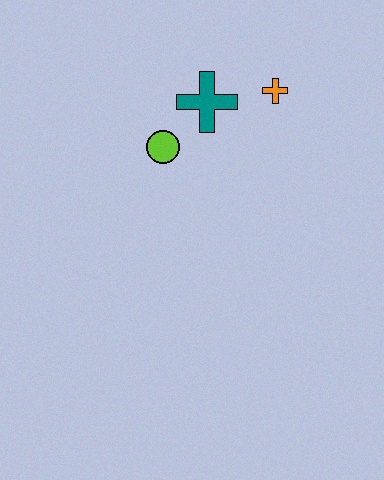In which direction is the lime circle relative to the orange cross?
The lime circle is to the left of the orange cross.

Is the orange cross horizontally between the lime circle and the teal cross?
No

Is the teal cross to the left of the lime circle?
No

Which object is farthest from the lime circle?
The orange cross is farthest from the lime circle.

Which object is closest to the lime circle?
The teal cross is closest to the lime circle.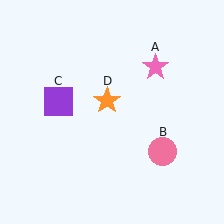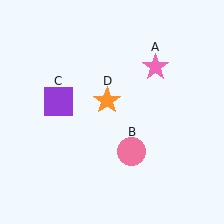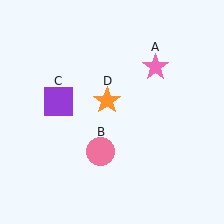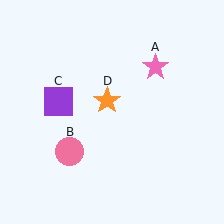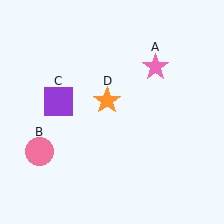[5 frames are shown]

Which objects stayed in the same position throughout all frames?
Pink star (object A) and purple square (object C) and orange star (object D) remained stationary.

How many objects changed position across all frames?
1 object changed position: pink circle (object B).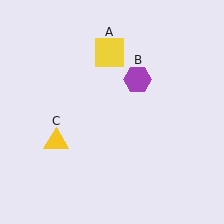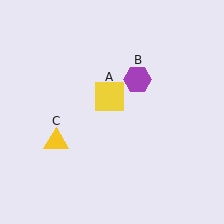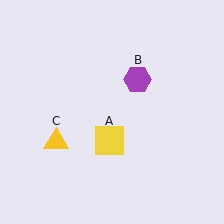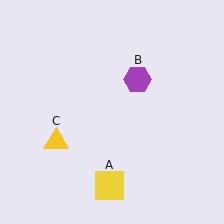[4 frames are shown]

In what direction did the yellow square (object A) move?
The yellow square (object A) moved down.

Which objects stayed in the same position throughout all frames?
Purple hexagon (object B) and yellow triangle (object C) remained stationary.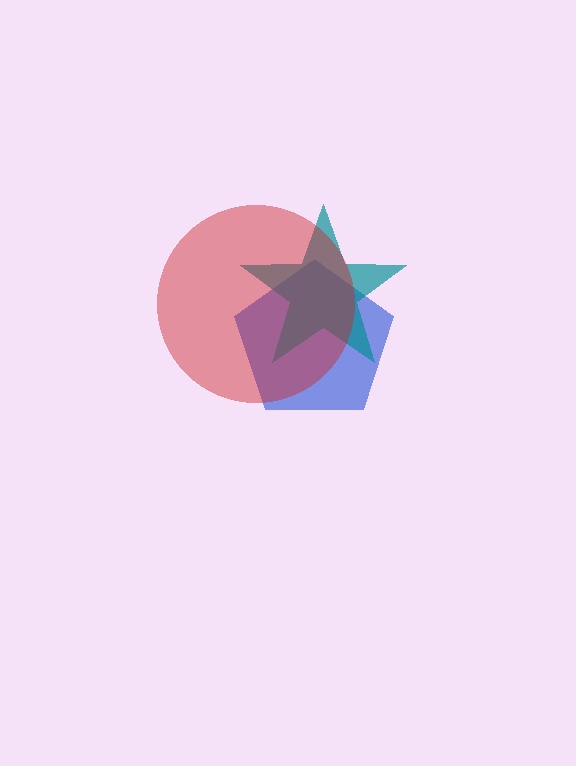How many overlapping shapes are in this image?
There are 3 overlapping shapes in the image.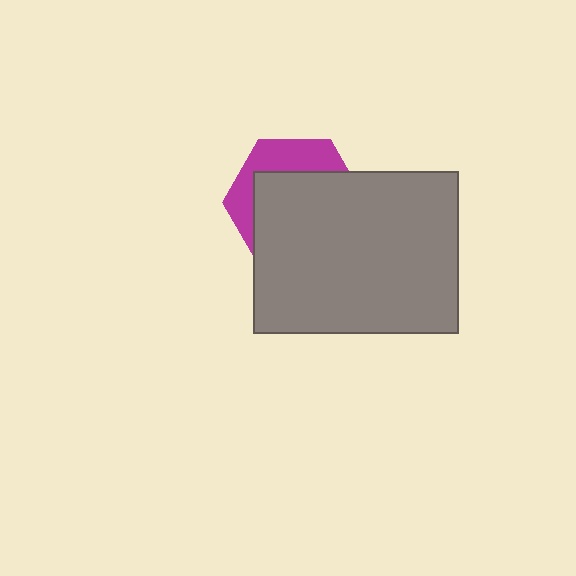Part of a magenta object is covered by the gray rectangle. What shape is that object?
It is a hexagon.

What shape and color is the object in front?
The object in front is a gray rectangle.